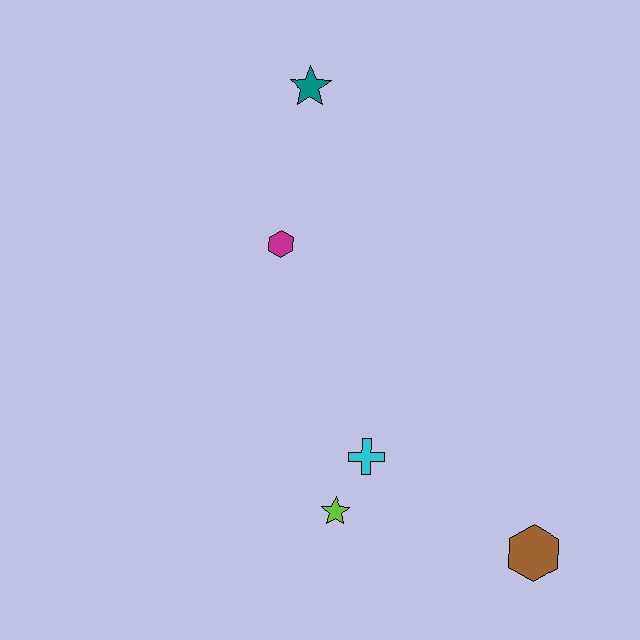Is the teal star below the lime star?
No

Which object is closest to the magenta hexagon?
The teal star is closest to the magenta hexagon.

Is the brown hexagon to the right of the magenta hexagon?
Yes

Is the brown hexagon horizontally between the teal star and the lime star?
No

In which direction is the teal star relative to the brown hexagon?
The teal star is above the brown hexagon.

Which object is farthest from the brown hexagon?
The teal star is farthest from the brown hexagon.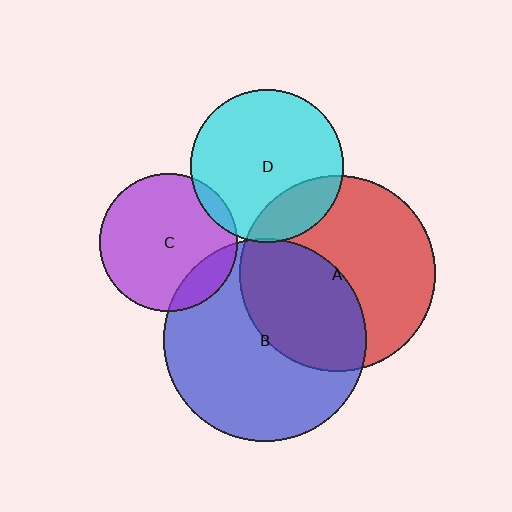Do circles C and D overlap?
Yes.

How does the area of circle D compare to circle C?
Approximately 1.2 times.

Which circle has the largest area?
Circle B (blue).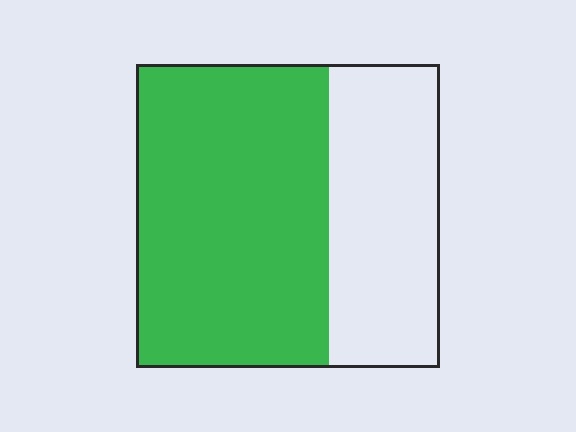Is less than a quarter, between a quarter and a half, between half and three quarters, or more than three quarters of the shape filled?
Between half and three quarters.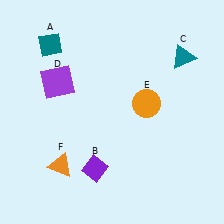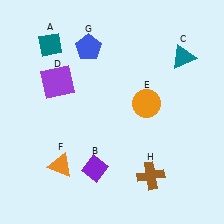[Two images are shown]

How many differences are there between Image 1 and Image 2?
There are 2 differences between the two images.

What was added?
A blue pentagon (G), a brown cross (H) were added in Image 2.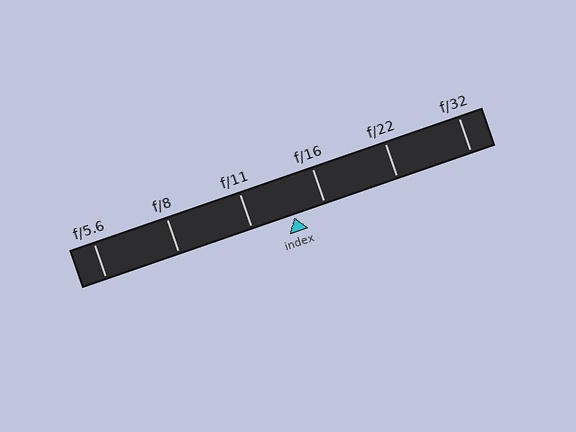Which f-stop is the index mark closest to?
The index mark is closest to f/16.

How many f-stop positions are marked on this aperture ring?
There are 6 f-stop positions marked.